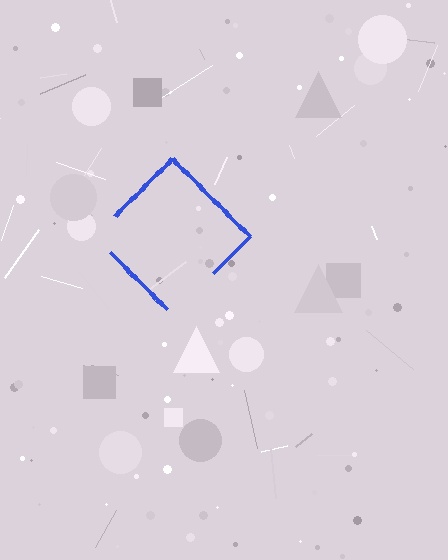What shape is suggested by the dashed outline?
The dashed outline suggests a diamond.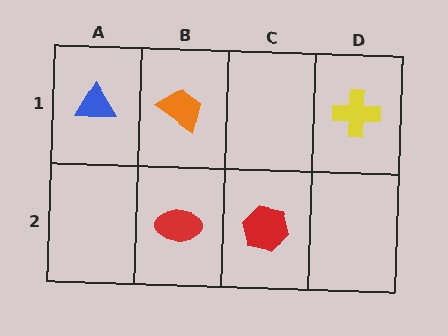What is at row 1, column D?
A yellow cross.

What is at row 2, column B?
A red ellipse.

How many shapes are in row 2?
2 shapes.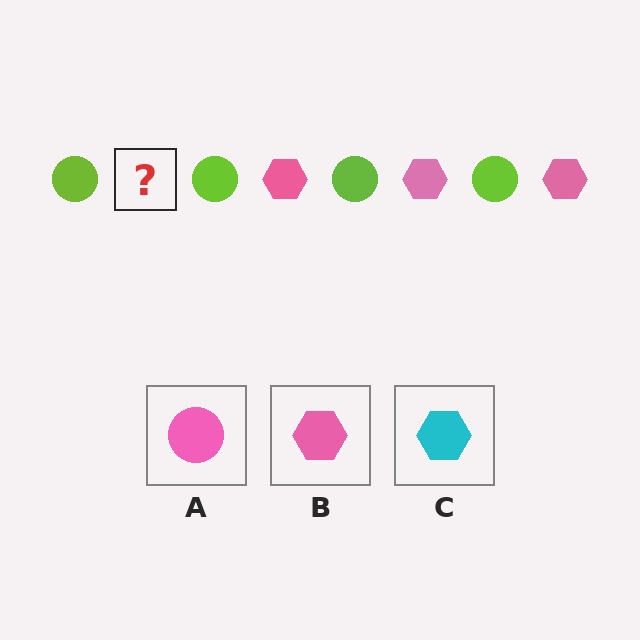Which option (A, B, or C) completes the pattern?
B.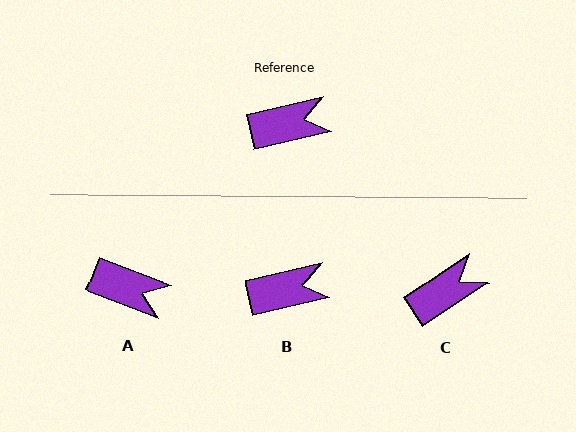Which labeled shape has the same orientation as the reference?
B.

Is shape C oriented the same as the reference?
No, it is off by about 20 degrees.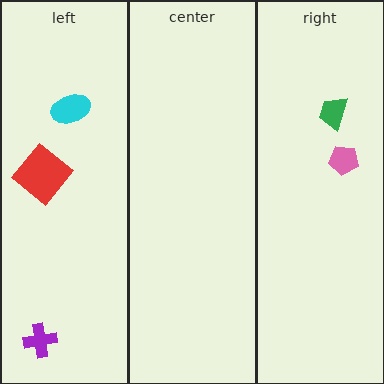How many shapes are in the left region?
3.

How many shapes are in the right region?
2.